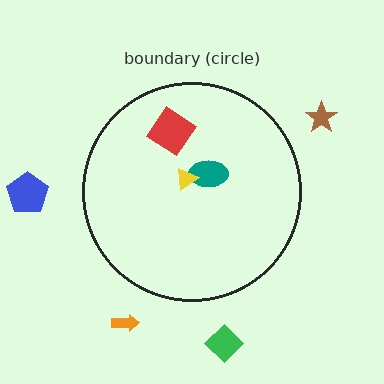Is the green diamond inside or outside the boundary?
Outside.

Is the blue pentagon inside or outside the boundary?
Outside.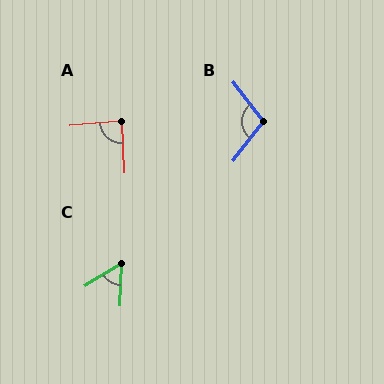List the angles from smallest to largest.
C (56°), A (88°), B (104°).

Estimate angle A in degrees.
Approximately 88 degrees.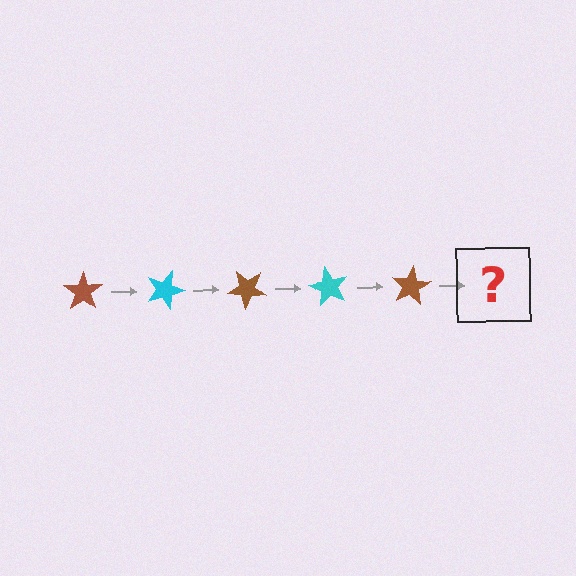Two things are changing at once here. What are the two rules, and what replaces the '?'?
The two rules are that it rotates 20 degrees each step and the color cycles through brown and cyan. The '?' should be a cyan star, rotated 100 degrees from the start.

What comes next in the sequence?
The next element should be a cyan star, rotated 100 degrees from the start.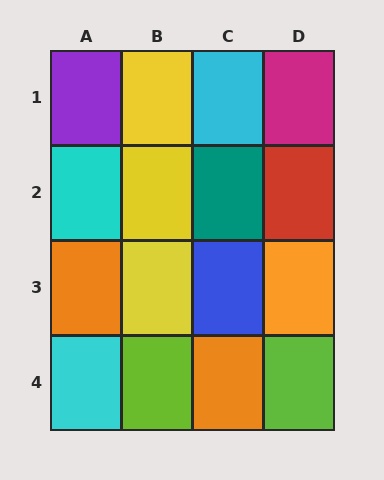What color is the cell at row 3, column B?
Yellow.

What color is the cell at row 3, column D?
Orange.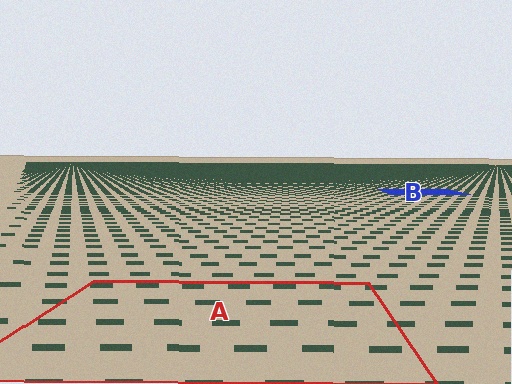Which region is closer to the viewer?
Region A is closer. The texture elements there are larger and more spread out.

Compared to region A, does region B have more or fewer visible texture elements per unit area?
Region B has more texture elements per unit area — they are packed more densely because it is farther away.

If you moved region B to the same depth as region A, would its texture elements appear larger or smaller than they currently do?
They would appear larger. At a closer depth, the same texture elements are projected at a bigger on-screen size.